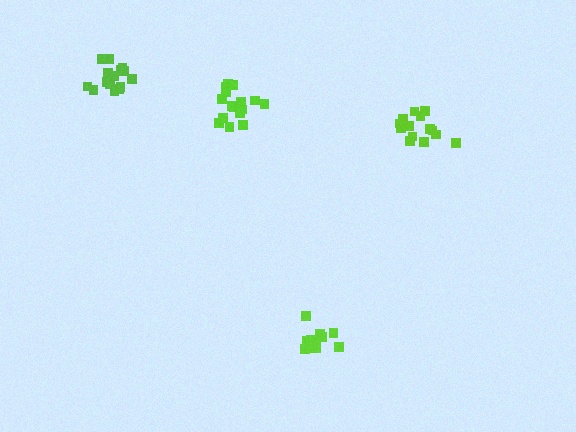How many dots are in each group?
Group 1: 18 dots, Group 2: 15 dots, Group 3: 14 dots, Group 4: 15 dots (62 total).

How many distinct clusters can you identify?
There are 4 distinct clusters.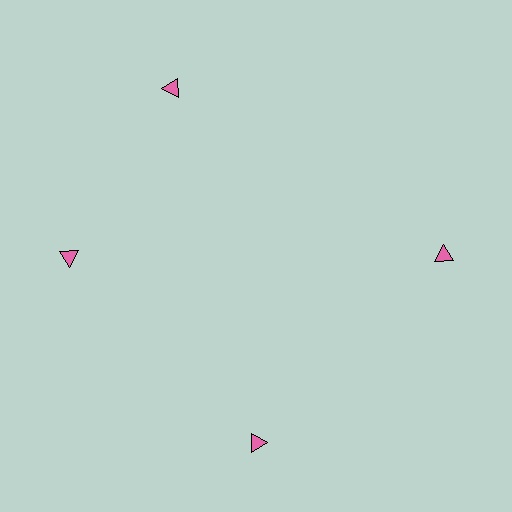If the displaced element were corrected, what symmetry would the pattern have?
It would have 4-fold rotational symmetry — the pattern would map onto itself every 90 degrees.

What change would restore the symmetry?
The symmetry would be restored by rotating it back into even spacing with its neighbors so that all 4 triangles sit at equal angles and equal distance from the center.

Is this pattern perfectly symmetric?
No. The 4 pink triangles are arranged in a ring, but one element near the 12 o'clock position is rotated out of alignment along the ring, breaking the 4-fold rotational symmetry.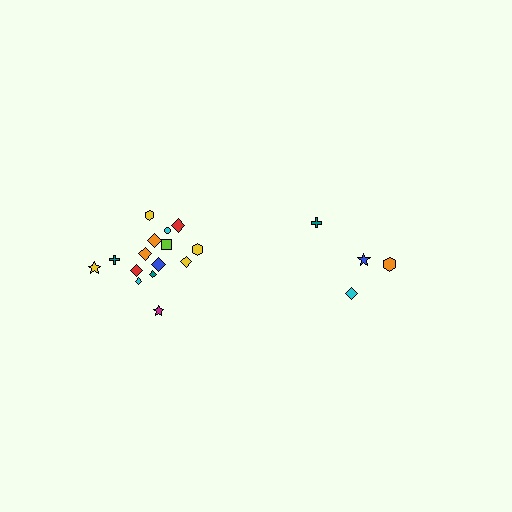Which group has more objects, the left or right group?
The left group.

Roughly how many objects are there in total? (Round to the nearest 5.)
Roughly 20 objects in total.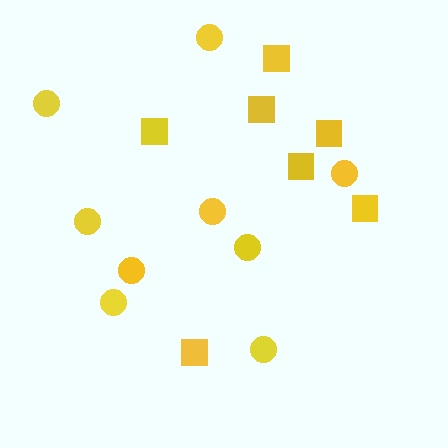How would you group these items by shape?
There are 2 groups: one group of squares (7) and one group of circles (9).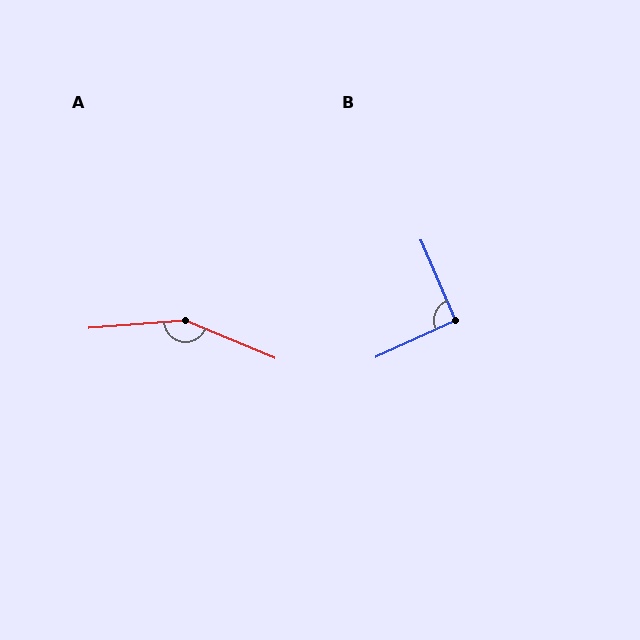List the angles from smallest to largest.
B (91°), A (153°).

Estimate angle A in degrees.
Approximately 153 degrees.